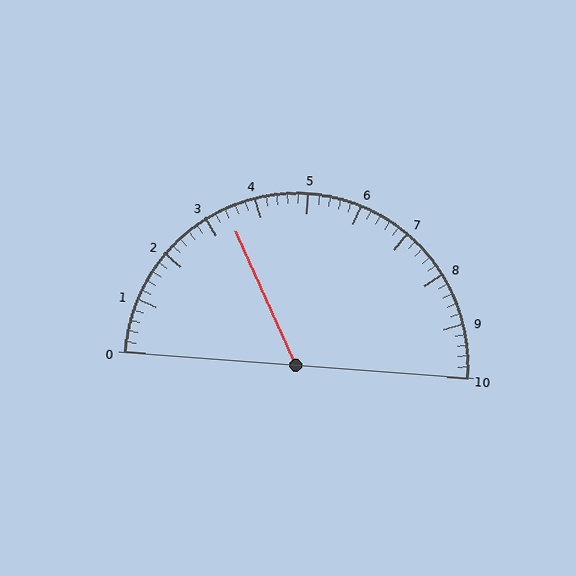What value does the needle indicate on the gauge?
The needle indicates approximately 3.4.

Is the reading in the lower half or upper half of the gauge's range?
The reading is in the lower half of the range (0 to 10).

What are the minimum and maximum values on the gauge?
The gauge ranges from 0 to 10.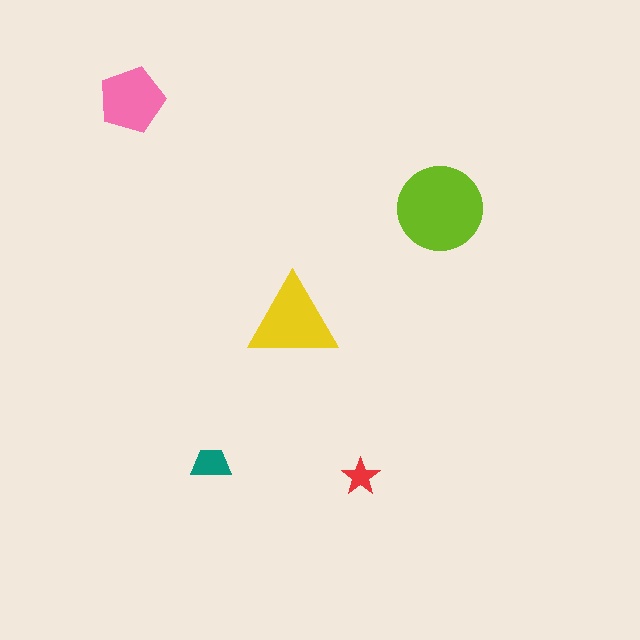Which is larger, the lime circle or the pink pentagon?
The lime circle.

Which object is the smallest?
The red star.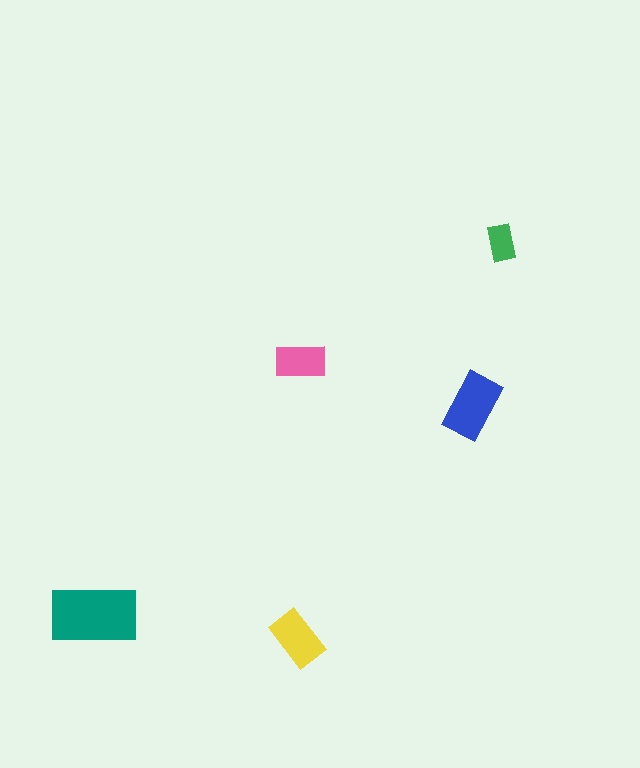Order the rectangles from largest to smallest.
the teal one, the blue one, the yellow one, the pink one, the green one.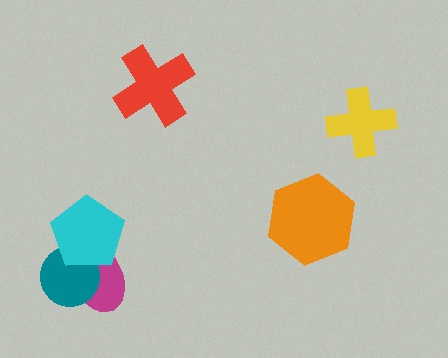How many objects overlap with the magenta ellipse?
2 objects overlap with the magenta ellipse.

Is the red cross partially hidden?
No, no other shape covers it.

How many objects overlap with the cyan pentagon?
2 objects overlap with the cyan pentagon.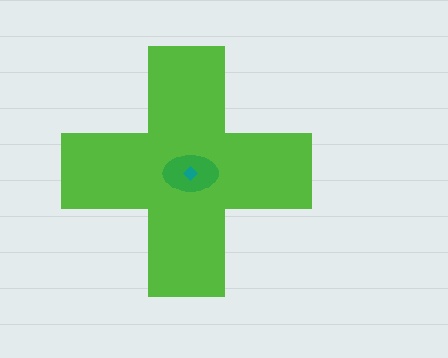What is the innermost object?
The teal diamond.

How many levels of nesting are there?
3.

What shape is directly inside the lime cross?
The green ellipse.